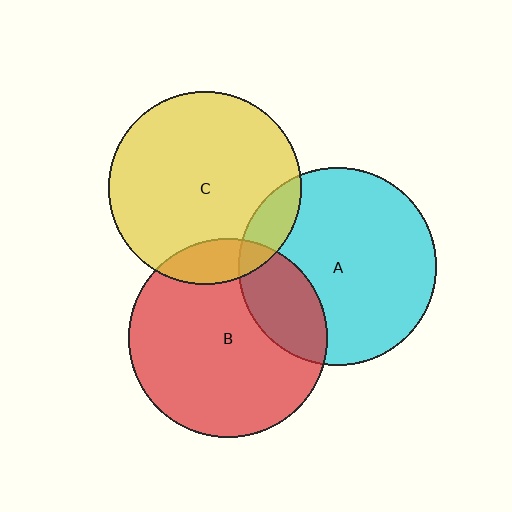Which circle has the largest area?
Circle B (red).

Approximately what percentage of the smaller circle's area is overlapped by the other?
Approximately 25%.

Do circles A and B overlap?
Yes.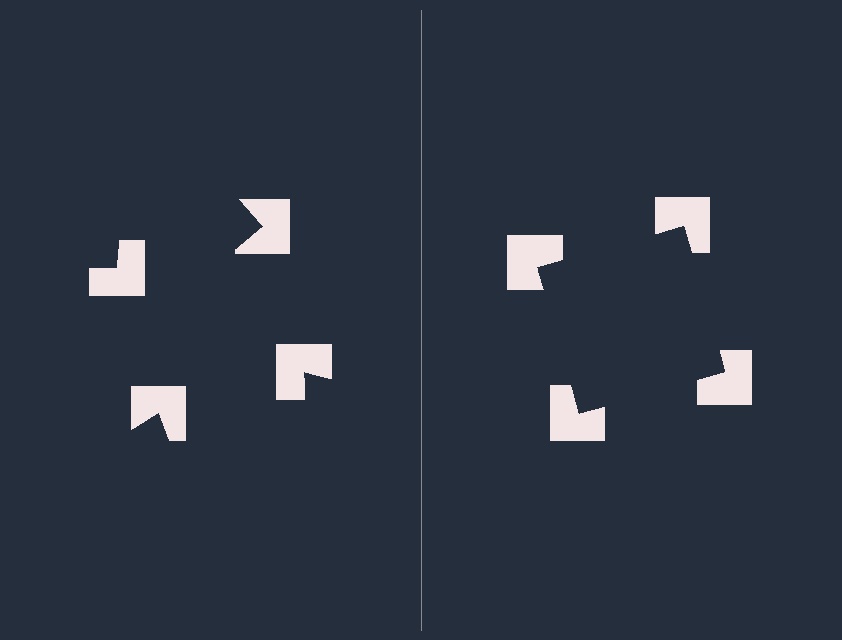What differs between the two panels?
The notched squares are positioned identically on both sides; only the wedge orientations differ. On the right they align to a square; on the left they are misaligned.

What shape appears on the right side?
An illusory square.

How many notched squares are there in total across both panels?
8 — 4 on each side.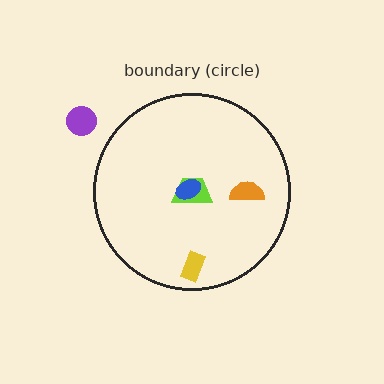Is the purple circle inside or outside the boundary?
Outside.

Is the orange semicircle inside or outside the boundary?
Inside.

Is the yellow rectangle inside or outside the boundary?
Inside.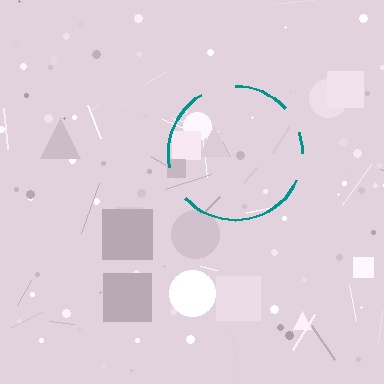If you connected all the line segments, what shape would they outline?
They would outline a circle.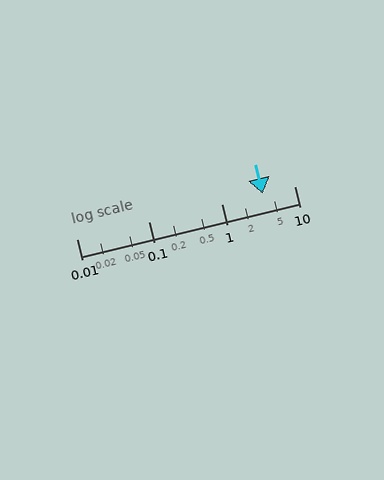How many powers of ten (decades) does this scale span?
The scale spans 3 decades, from 0.01 to 10.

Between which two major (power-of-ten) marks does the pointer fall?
The pointer is between 1 and 10.